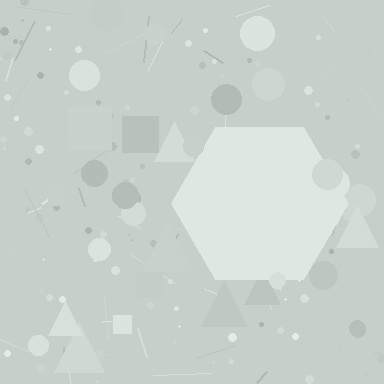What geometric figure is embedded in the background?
A hexagon is embedded in the background.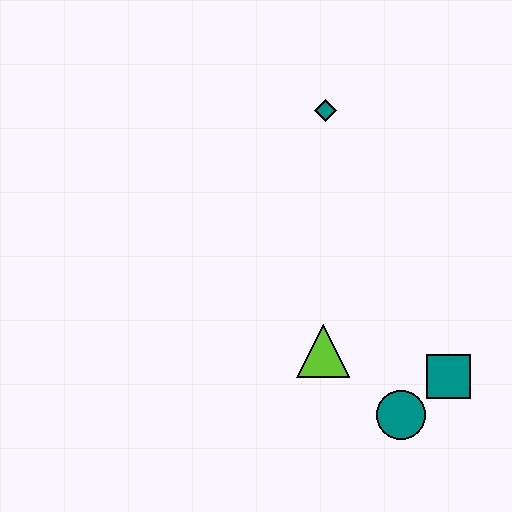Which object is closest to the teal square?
The teal circle is closest to the teal square.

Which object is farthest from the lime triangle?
The teal diamond is farthest from the lime triangle.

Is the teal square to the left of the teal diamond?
No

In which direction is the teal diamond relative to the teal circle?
The teal diamond is above the teal circle.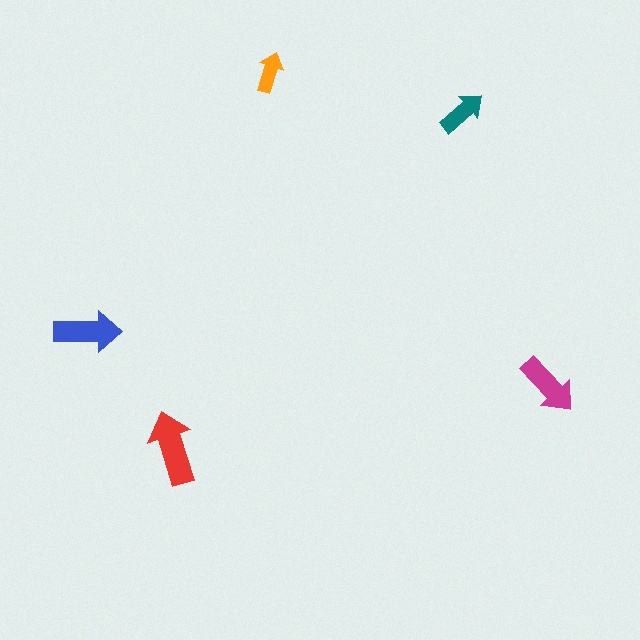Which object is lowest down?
The red arrow is bottommost.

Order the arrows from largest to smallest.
the red one, the blue one, the magenta one, the teal one, the orange one.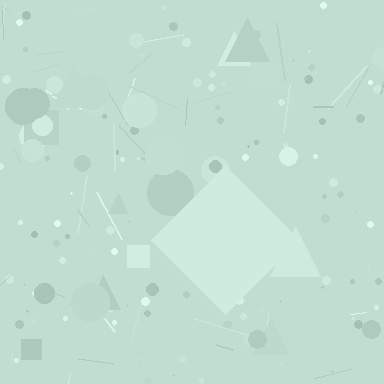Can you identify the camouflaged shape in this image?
The camouflaged shape is a diamond.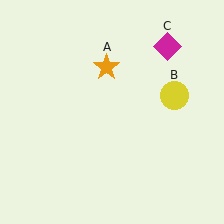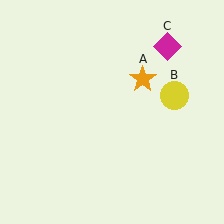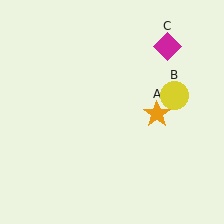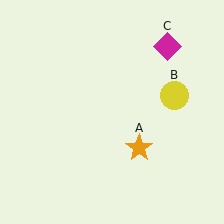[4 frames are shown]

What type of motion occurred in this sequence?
The orange star (object A) rotated clockwise around the center of the scene.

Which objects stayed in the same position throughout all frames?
Yellow circle (object B) and magenta diamond (object C) remained stationary.